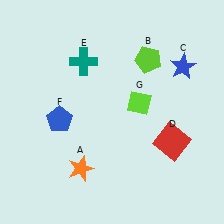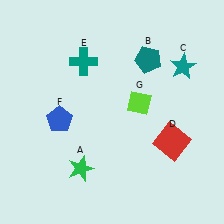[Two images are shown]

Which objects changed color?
A changed from orange to green. B changed from lime to teal. C changed from blue to teal.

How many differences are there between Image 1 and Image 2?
There are 3 differences between the two images.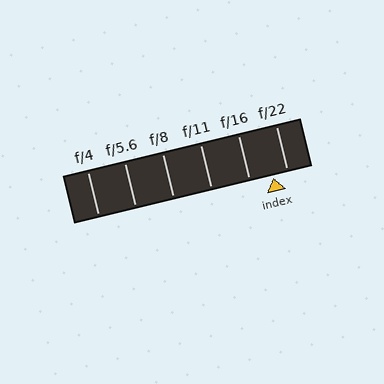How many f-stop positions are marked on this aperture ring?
There are 6 f-stop positions marked.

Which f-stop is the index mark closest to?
The index mark is closest to f/22.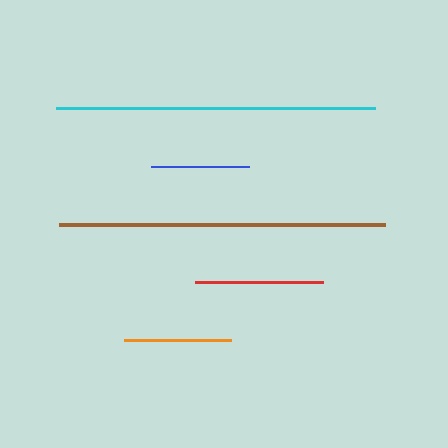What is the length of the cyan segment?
The cyan segment is approximately 319 pixels long.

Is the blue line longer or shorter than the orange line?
The orange line is longer than the blue line.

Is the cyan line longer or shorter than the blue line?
The cyan line is longer than the blue line.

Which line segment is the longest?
The brown line is the longest at approximately 326 pixels.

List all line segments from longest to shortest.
From longest to shortest: brown, cyan, red, orange, blue.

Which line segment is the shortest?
The blue line is the shortest at approximately 98 pixels.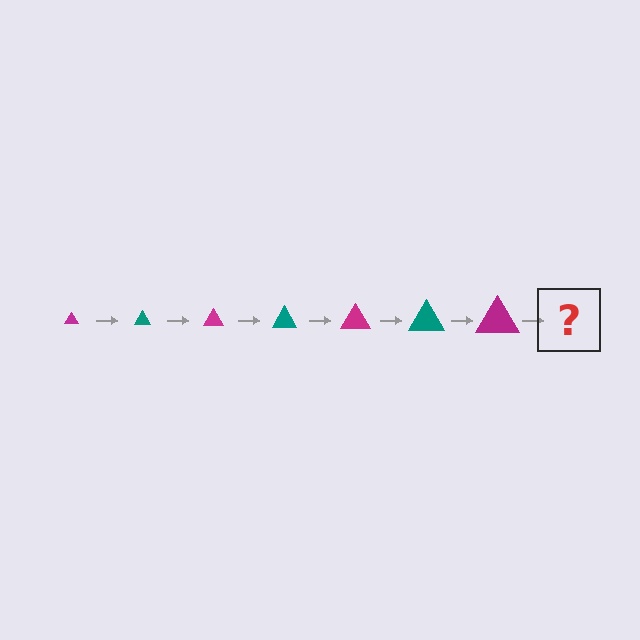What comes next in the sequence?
The next element should be a teal triangle, larger than the previous one.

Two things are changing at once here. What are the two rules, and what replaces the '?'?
The two rules are that the triangle grows larger each step and the color cycles through magenta and teal. The '?' should be a teal triangle, larger than the previous one.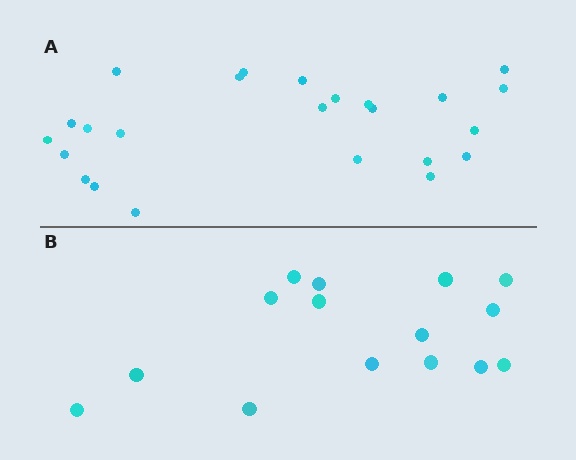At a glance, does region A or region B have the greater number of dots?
Region A (the top region) has more dots.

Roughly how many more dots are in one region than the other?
Region A has roughly 8 or so more dots than region B.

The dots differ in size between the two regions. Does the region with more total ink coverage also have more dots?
No. Region B has more total ink coverage because its dots are larger, but region A actually contains more individual dots. Total area can be misleading — the number of items is what matters here.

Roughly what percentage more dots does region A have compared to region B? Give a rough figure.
About 60% more.